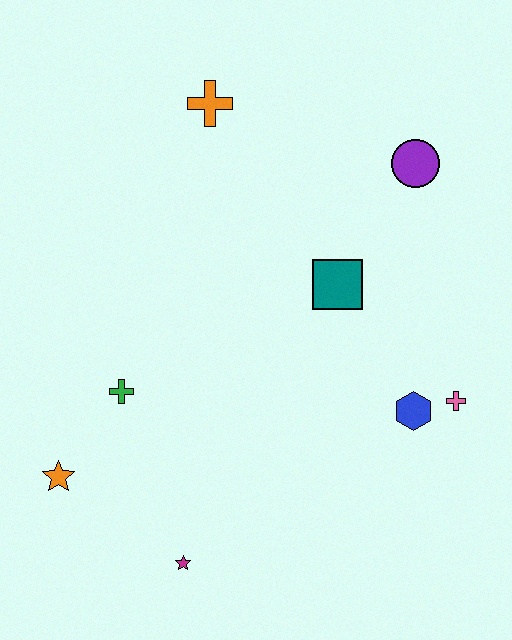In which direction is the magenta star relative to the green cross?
The magenta star is below the green cross.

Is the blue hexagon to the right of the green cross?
Yes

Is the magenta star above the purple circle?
No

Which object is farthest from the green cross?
The purple circle is farthest from the green cross.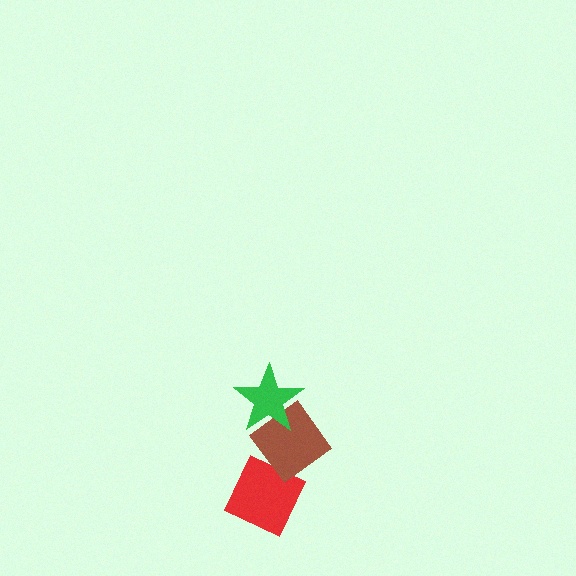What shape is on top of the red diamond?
The brown diamond is on top of the red diamond.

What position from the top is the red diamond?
The red diamond is 3rd from the top.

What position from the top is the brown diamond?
The brown diamond is 2nd from the top.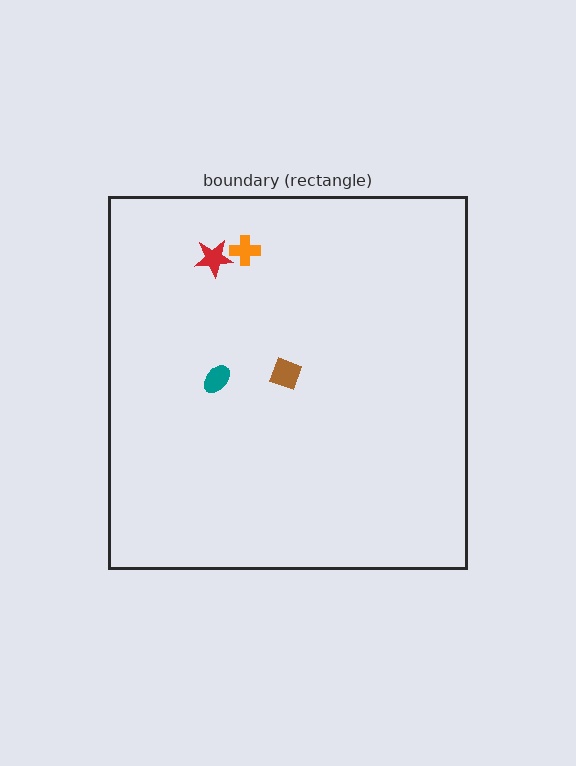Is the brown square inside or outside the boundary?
Inside.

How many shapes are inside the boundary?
4 inside, 0 outside.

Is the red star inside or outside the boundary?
Inside.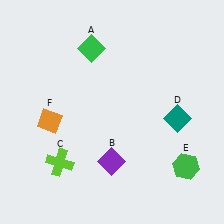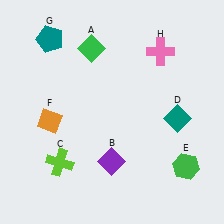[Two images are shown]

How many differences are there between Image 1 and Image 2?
There are 2 differences between the two images.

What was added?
A teal pentagon (G), a pink cross (H) were added in Image 2.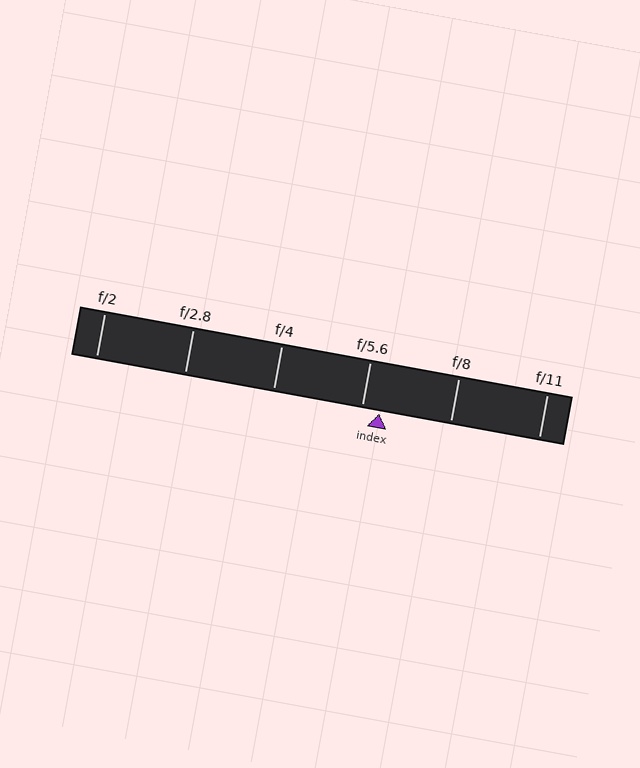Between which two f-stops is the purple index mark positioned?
The index mark is between f/5.6 and f/8.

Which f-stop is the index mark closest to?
The index mark is closest to f/5.6.